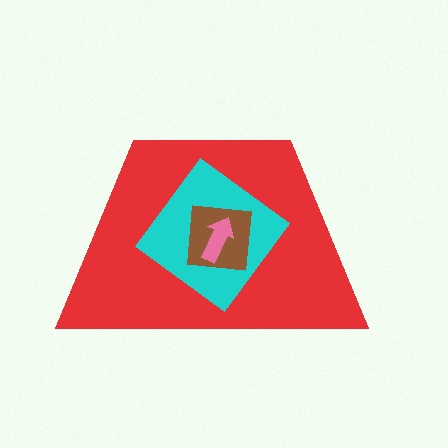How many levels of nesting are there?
4.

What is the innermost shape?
The pink arrow.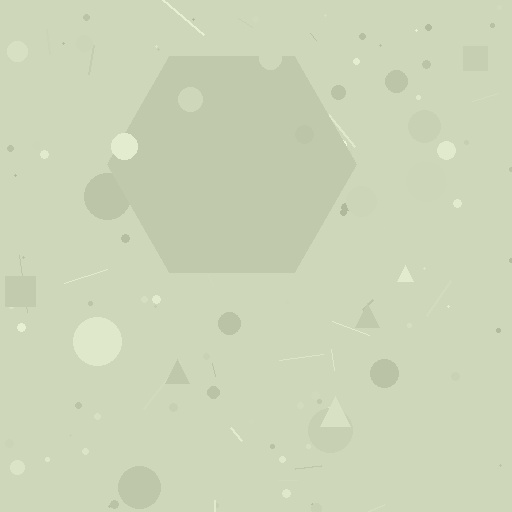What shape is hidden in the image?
A hexagon is hidden in the image.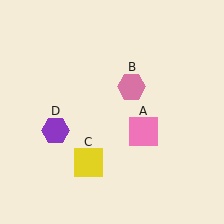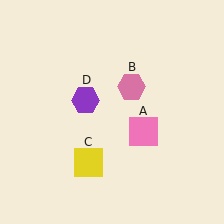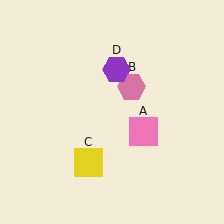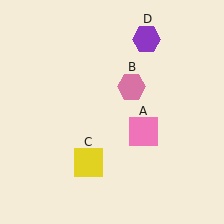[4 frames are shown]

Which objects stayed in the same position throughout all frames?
Pink square (object A) and pink hexagon (object B) and yellow square (object C) remained stationary.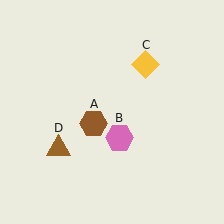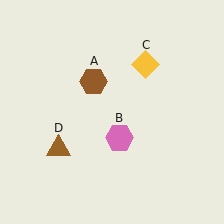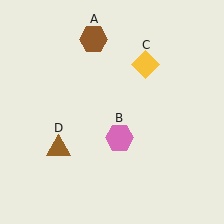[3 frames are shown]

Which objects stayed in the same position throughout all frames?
Pink hexagon (object B) and yellow diamond (object C) and brown triangle (object D) remained stationary.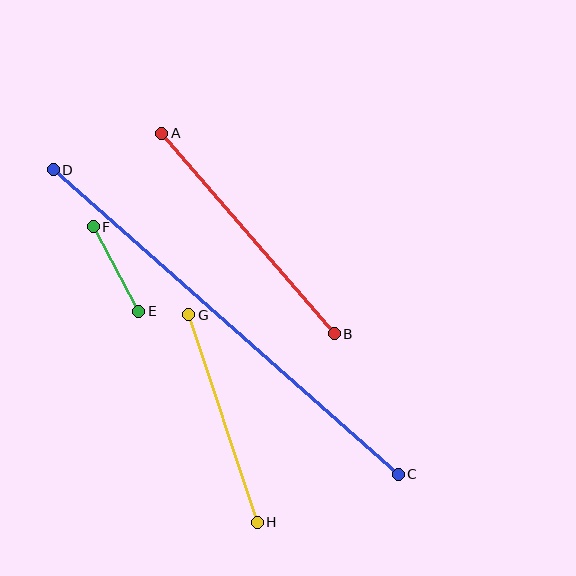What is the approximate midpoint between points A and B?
The midpoint is at approximately (248, 234) pixels.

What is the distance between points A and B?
The distance is approximately 264 pixels.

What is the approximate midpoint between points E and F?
The midpoint is at approximately (116, 269) pixels.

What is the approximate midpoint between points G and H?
The midpoint is at approximately (223, 419) pixels.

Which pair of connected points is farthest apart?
Points C and D are farthest apart.